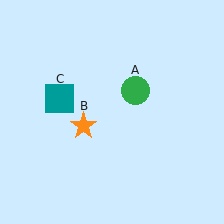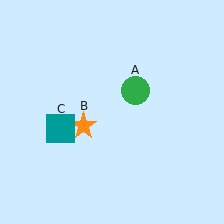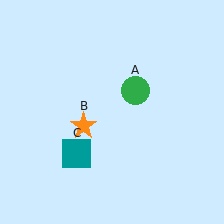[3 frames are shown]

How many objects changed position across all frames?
1 object changed position: teal square (object C).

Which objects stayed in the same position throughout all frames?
Green circle (object A) and orange star (object B) remained stationary.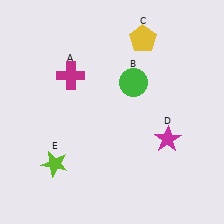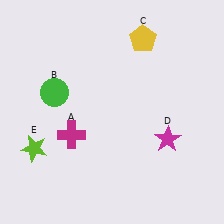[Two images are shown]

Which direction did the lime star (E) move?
The lime star (E) moved left.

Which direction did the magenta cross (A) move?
The magenta cross (A) moved down.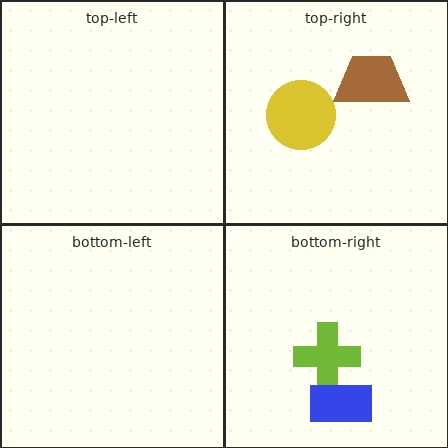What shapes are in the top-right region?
The yellow circle, the brown trapezoid.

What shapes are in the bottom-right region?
The lime cross, the blue rectangle.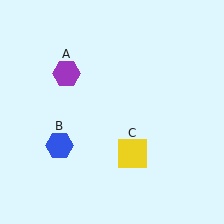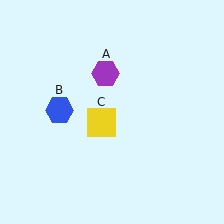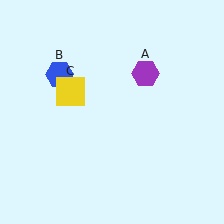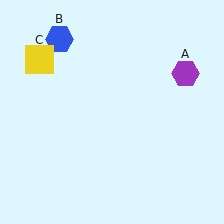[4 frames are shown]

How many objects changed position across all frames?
3 objects changed position: purple hexagon (object A), blue hexagon (object B), yellow square (object C).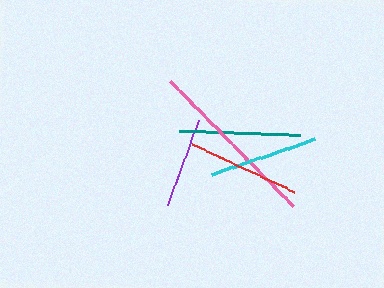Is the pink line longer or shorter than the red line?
The pink line is longer than the red line.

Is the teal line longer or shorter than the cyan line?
The teal line is longer than the cyan line.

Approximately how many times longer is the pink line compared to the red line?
The pink line is approximately 1.5 times the length of the red line.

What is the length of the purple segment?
The purple segment is approximately 90 pixels long.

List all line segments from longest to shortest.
From longest to shortest: pink, teal, red, cyan, purple.